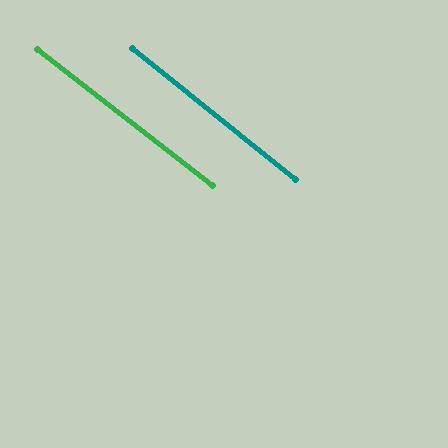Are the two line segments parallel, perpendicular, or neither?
Parallel — their directions differ by only 0.9°.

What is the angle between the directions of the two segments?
Approximately 1 degree.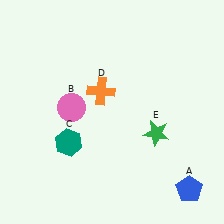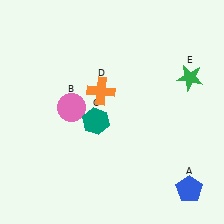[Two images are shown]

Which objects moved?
The objects that moved are: the teal hexagon (C), the green star (E).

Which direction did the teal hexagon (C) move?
The teal hexagon (C) moved right.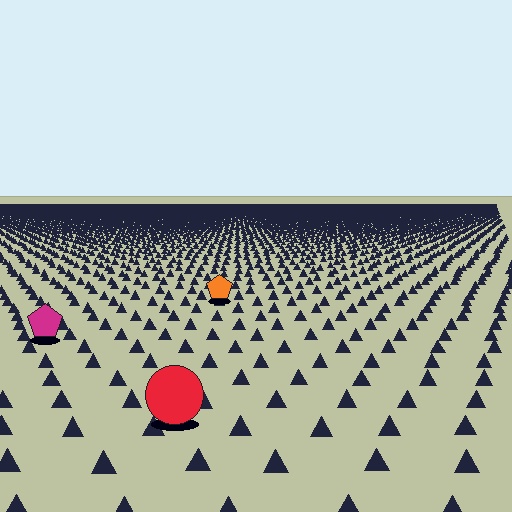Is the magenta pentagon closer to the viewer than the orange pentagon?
Yes. The magenta pentagon is closer — you can tell from the texture gradient: the ground texture is coarser near it.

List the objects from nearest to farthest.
From nearest to farthest: the red circle, the magenta pentagon, the orange pentagon.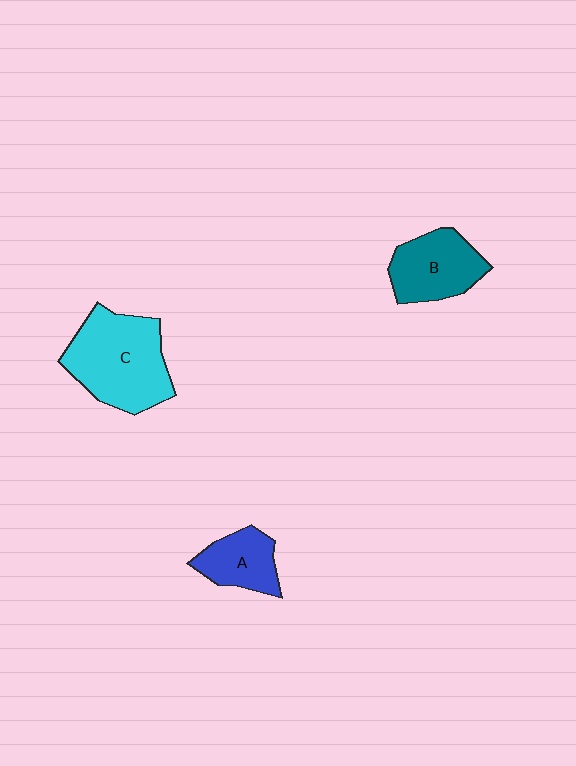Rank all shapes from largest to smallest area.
From largest to smallest: C (cyan), B (teal), A (blue).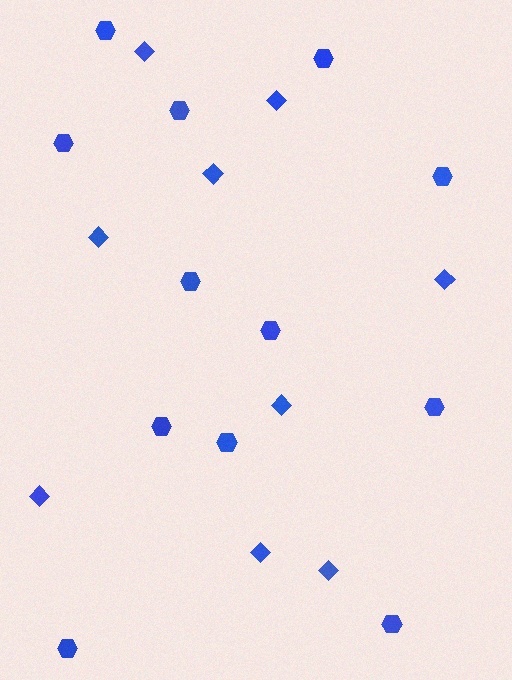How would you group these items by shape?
There are 2 groups: one group of hexagons (12) and one group of diamonds (9).